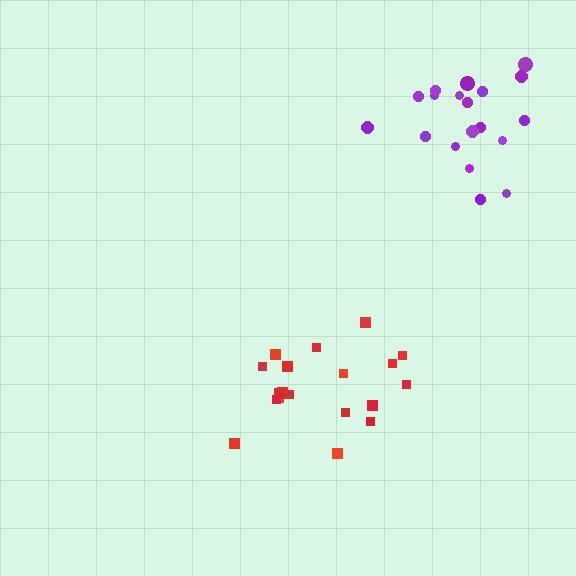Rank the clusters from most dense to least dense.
purple, red.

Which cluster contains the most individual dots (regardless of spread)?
Red (19).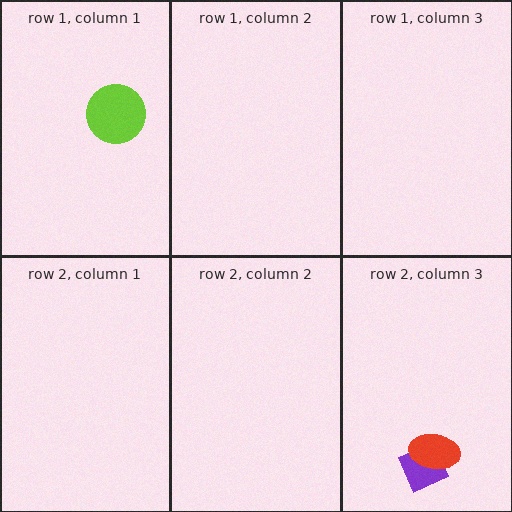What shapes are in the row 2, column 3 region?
The purple diamond, the red ellipse.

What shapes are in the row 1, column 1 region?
The lime circle.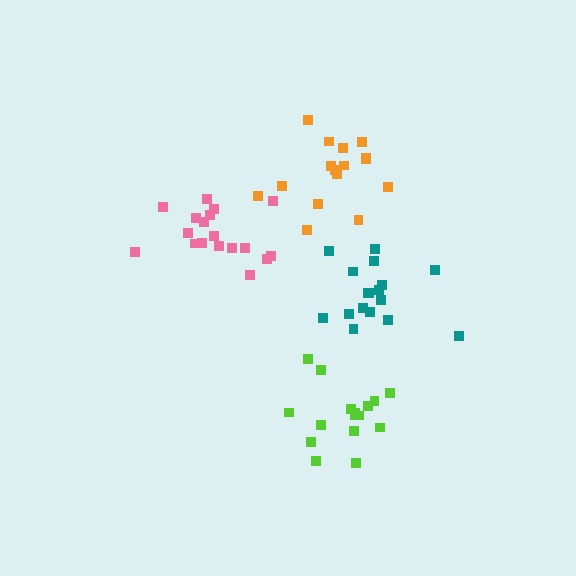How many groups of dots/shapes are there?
There are 4 groups.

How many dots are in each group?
Group 1: 16 dots, Group 2: 18 dots, Group 3: 17 dots, Group 4: 16 dots (67 total).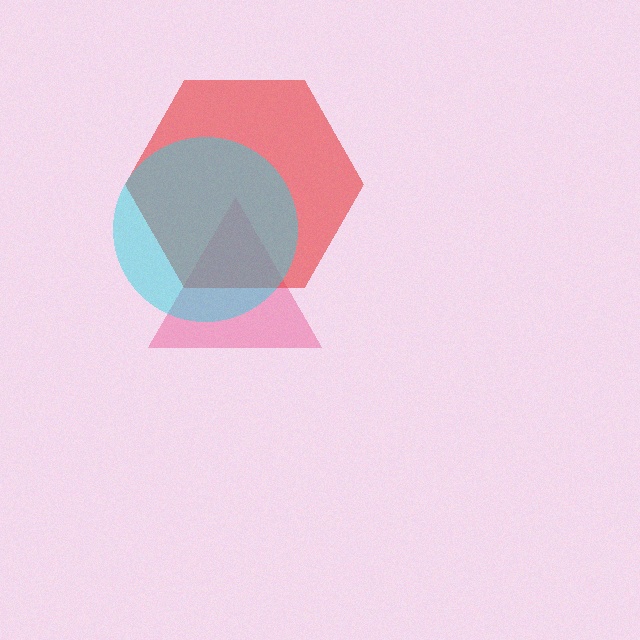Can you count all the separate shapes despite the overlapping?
Yes, there are 3 separate shapes.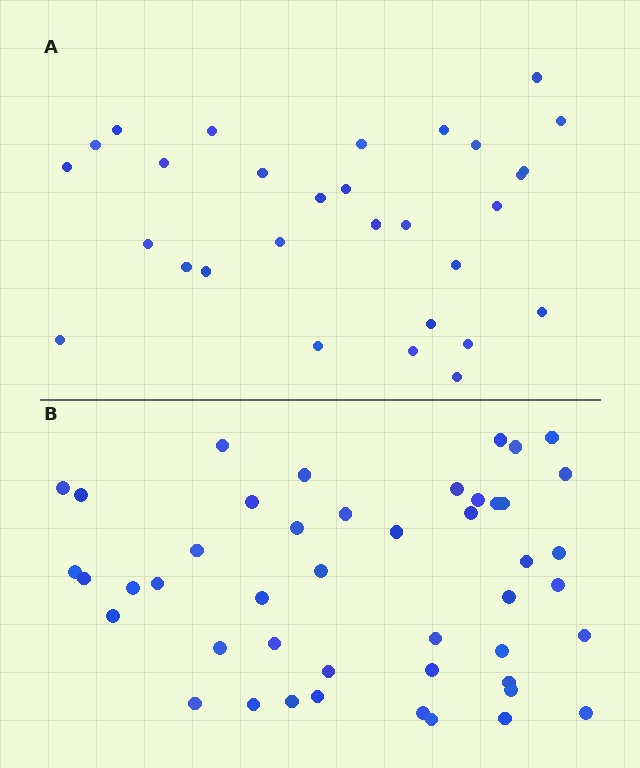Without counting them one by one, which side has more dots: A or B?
Region B (the bottom region) has more dots.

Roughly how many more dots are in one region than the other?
Region B has approximately 15 more dots than region A.